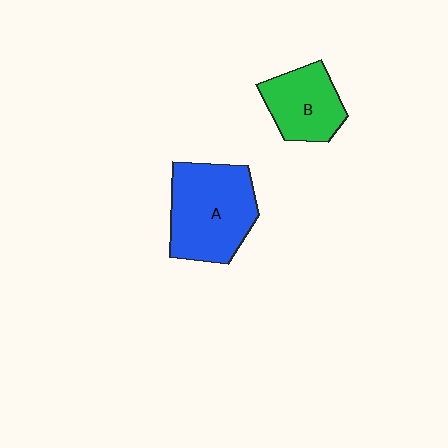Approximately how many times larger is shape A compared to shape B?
Approximately 1.5 times.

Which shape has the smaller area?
Shape B (green).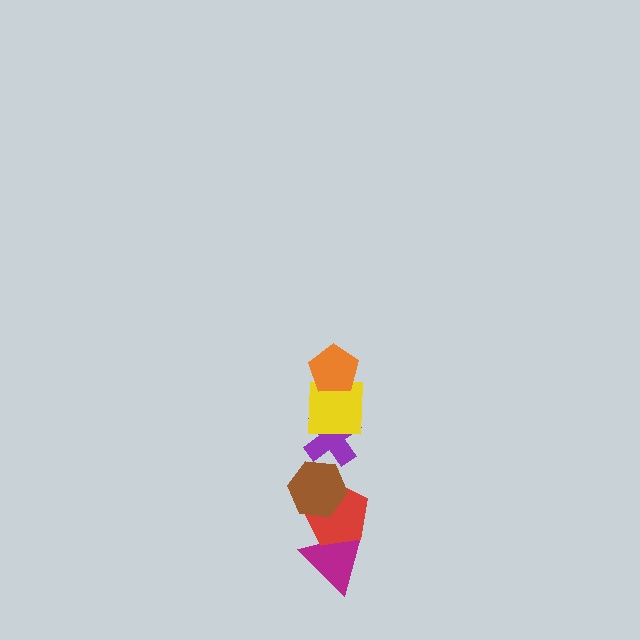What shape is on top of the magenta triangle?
The red pentagon is on top of the magenta triangle.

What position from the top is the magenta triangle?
The magenta triangle is 6th from the top.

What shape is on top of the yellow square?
The orange pentagon is on top of the yellow square.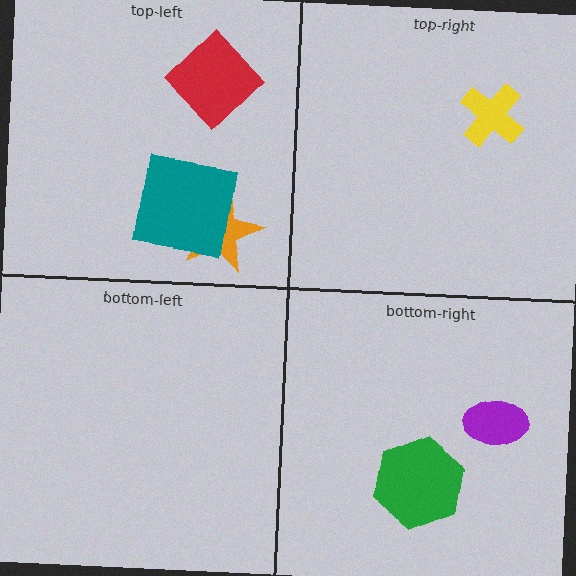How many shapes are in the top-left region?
3.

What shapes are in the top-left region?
The orange star, the teal square, the red diamond.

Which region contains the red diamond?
The top-left region.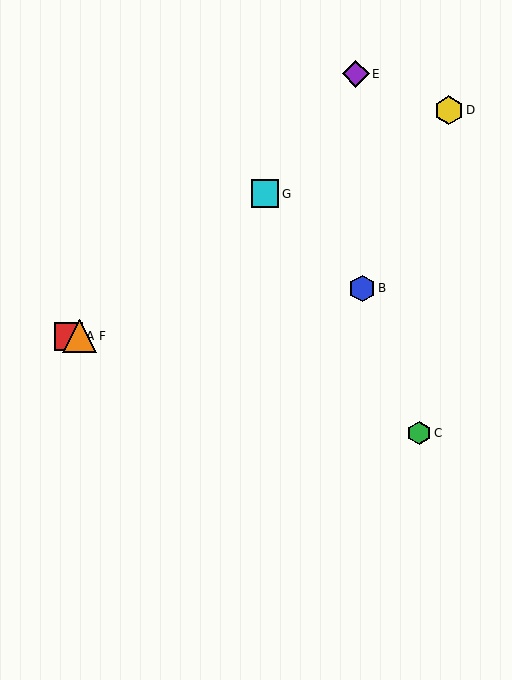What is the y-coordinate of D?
Object D is at y≈110.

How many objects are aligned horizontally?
2 objects (A, F) are aligned horizontally.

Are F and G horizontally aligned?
No, F is at y≈336 and G is at y≈194.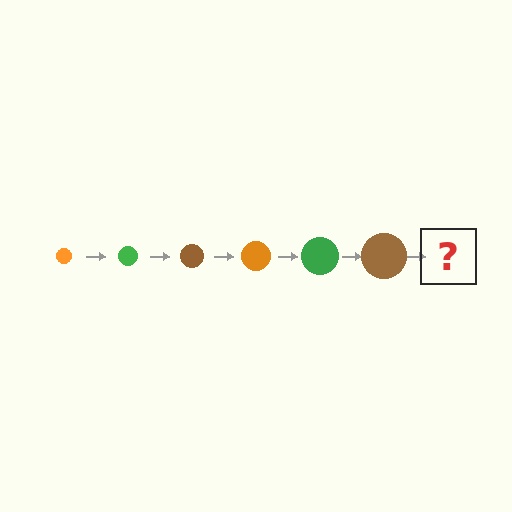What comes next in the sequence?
The next element should be an orange circle, larger than the previous one.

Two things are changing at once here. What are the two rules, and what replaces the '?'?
The two rules are that the circle grows larger each step and the color cycles through orange, green, and brown. The '?' should be an orange circle, larger than the previous one.